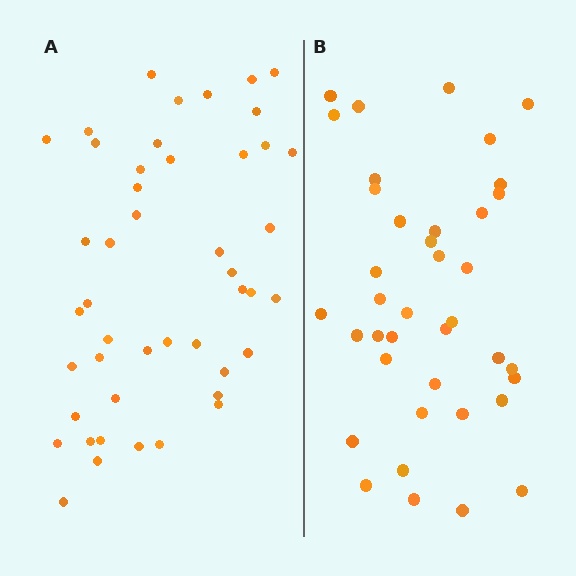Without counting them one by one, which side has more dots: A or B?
Region A (the left region) has more dots.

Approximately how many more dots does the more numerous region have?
Region A has roughly 8 or so more dots than region B.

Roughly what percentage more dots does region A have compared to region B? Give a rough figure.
About 20% more.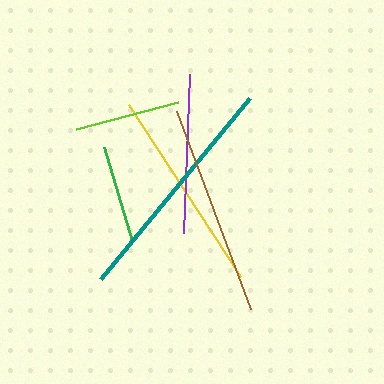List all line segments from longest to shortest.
From longest to shortest: teal, brown, yellow, purple, lime, green.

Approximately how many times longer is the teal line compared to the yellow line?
The teal line is approximately 1.1 times the length of the yellow line.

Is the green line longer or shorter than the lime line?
The lime line is longer than the green line.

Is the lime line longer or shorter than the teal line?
The teal line is longer than the lime line.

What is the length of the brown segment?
The brown segment is approximately 212 pixels long.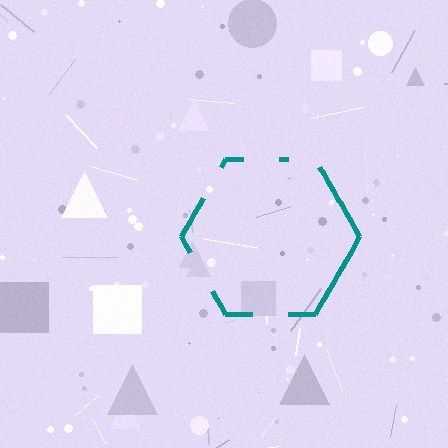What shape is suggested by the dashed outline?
The dashed outline suggests a hexagon.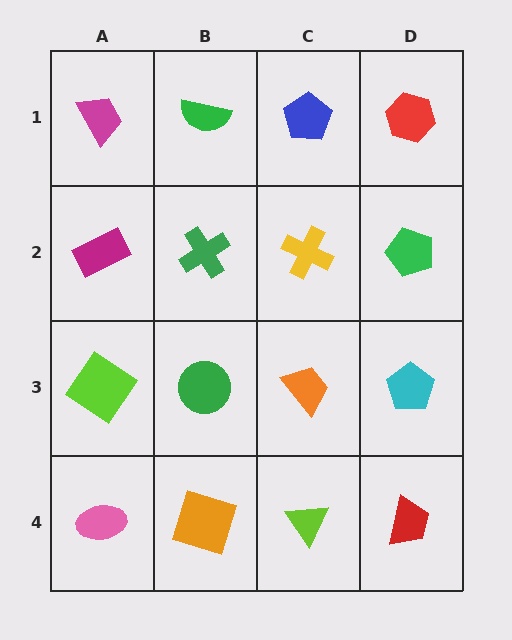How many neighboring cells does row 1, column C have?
3.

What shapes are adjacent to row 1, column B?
A green cross (row 2, column B), a magenta trapezoid (row 1, column A), a blue pentagon (row 1, column C).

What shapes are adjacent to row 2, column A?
A magenta trapezoid (row 1, column A), a lime diamond (row 3, column A), a green cross (row 2, column B).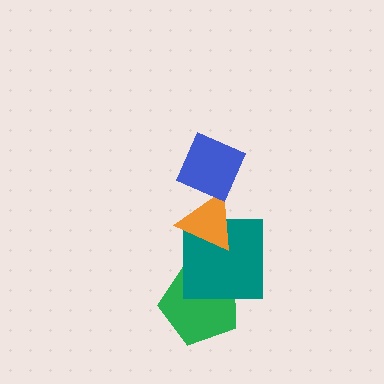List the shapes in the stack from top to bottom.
From top to bottom: the blue diamond, the orange triangle, the teal square, the green pentagon.